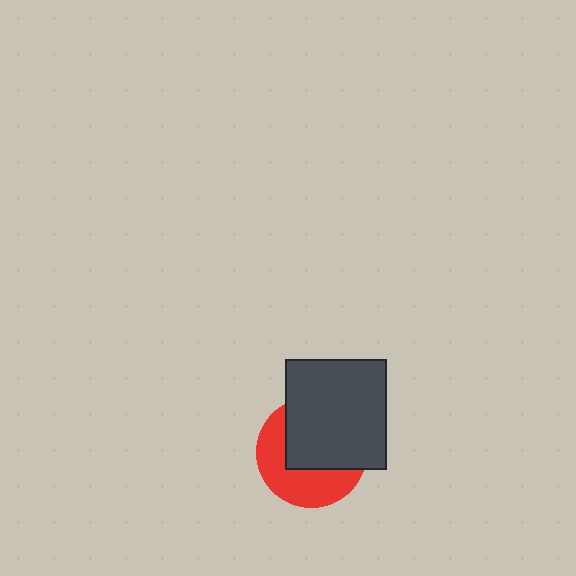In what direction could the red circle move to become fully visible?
The red circle could move toward the lower-left. That would shift it out from behind the dark gray rectangle entirely.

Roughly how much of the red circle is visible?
About half of it is visible (roughly 46%).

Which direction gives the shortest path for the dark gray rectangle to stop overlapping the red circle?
Moving toward the upper-right gives the shortest separation.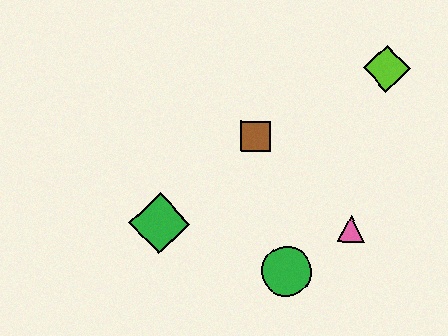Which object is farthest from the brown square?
The lime diamond is farthest from the brown square.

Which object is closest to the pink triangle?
The green circle is closest to the pink triangle.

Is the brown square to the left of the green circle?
Yes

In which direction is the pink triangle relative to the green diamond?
The pink triangle is to the right of the green diamond.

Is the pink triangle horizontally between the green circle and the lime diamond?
Yes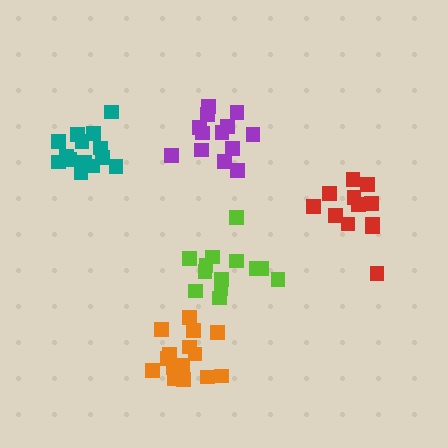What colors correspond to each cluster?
The clusters are colored: red, lime, orange, teal, purple.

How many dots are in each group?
Group 1: 12 dots, Group 2: 13 dots, Group 3: 15 dots, Group 4: 14 dots, Group 5: 13 dots (67 total).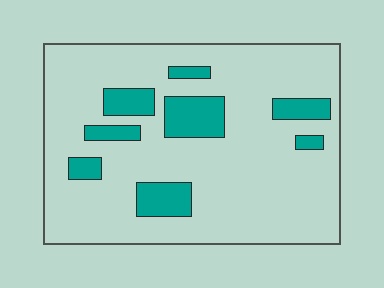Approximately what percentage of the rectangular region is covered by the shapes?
Approximately 15%.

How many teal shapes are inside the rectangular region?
8.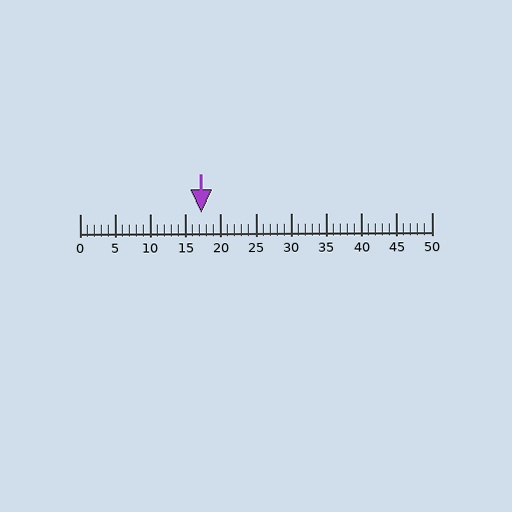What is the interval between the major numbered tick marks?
The major tick marks are spaced 5 units apart.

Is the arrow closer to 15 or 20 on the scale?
The arrow is closer to 15.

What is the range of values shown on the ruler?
The ruler shows values from 0 to 50.